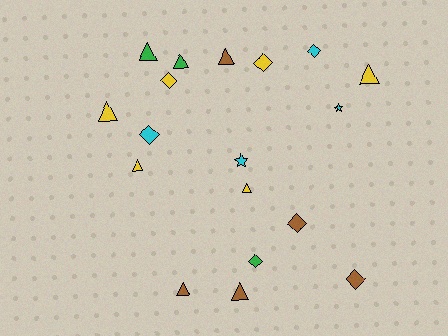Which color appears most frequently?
Yellow, with 6 objects.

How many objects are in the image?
There are 18 objects.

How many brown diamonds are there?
There are 2 brown diamonds.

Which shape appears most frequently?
Triangle, with 9 objects.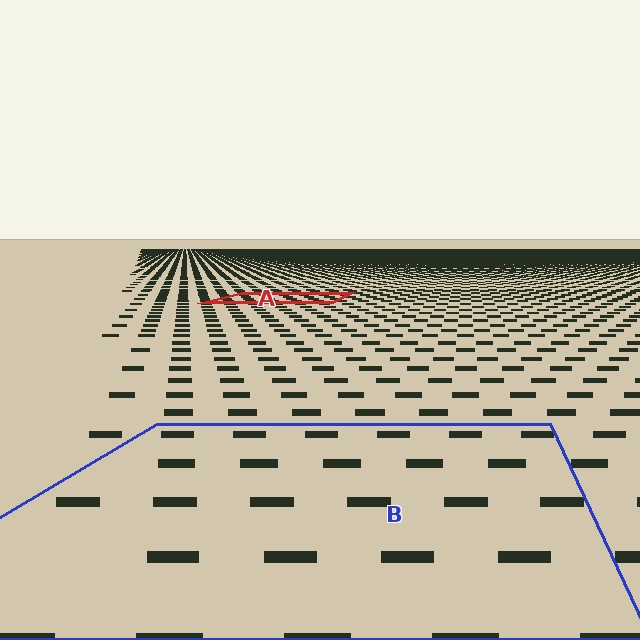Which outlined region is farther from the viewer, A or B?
Region A is farther from the viewer — the texture elements inside it appear smaller and more densely packed.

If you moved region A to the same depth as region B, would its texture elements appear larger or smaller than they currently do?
They would appear larger. At a closer depth, the same texture elements are projected at a bigger on-screen size.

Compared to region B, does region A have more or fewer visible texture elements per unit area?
Region A has more texture elements per unit area — they are packed more densely because it is farther away.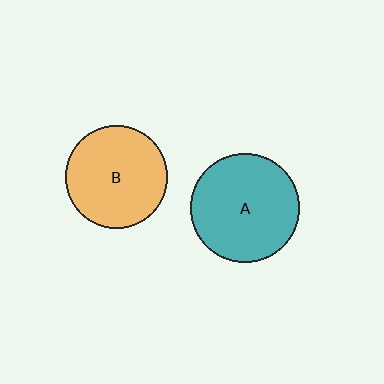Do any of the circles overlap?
No, none of the circles overlap.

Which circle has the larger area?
Circle A (teal).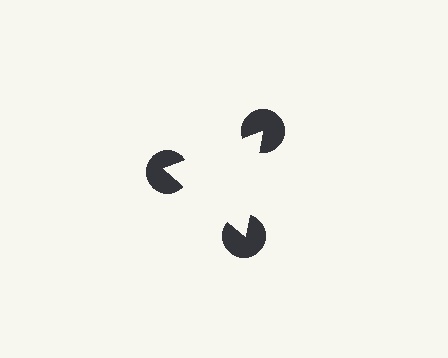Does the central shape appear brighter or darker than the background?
It typically appears slightly brighter than the background, even though no actual brightness change is drawn.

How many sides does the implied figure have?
3 sides.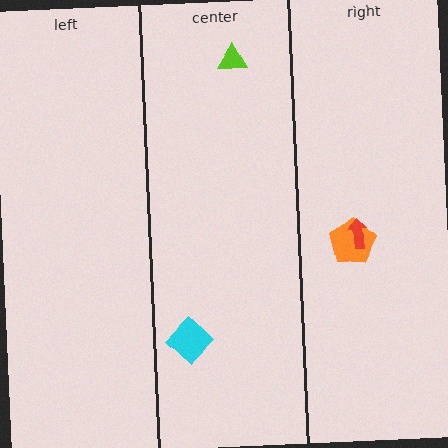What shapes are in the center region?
The lime triangle, the cyan diamond.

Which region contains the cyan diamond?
The center region.